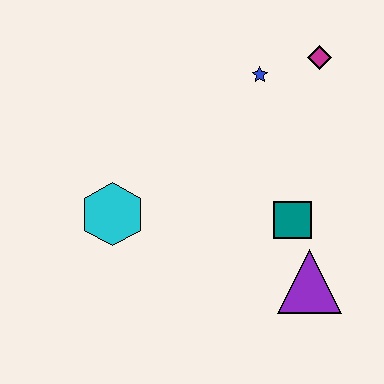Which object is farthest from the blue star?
The purple triangle is farthest from the blue star.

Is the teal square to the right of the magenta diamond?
No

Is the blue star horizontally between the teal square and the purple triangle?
No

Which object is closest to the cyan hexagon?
The teal square is closest to the cyan hexagon.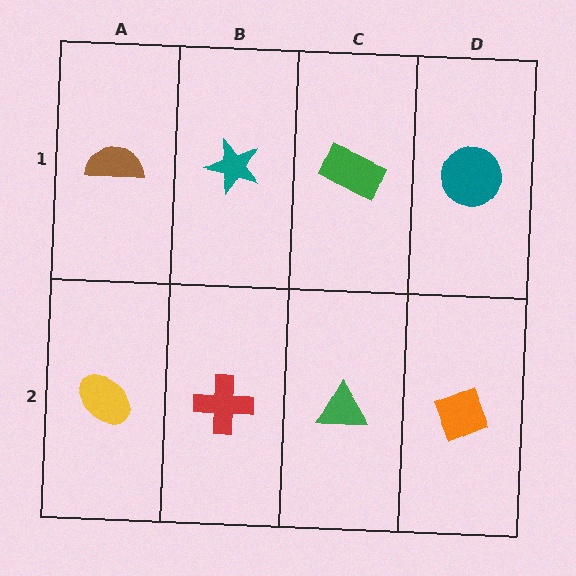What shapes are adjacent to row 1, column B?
A red cross (row 2, column B), a brown semicircle (row 1, column A), a green rectangle (row 1, column C).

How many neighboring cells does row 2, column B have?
3.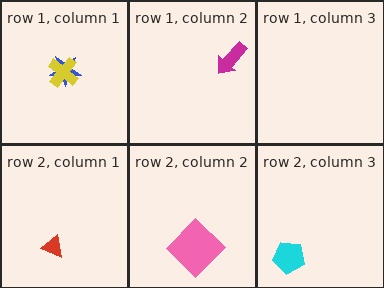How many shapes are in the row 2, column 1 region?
1.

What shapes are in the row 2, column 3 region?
The cyan pentagon.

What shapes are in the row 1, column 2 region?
The magenta arrow.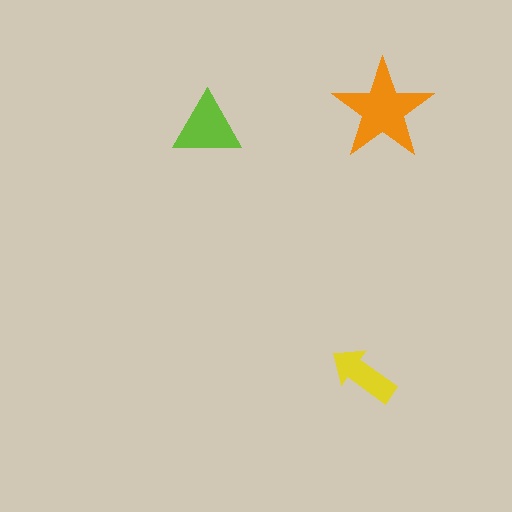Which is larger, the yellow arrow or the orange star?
The orange star.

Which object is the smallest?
The yellow arrow.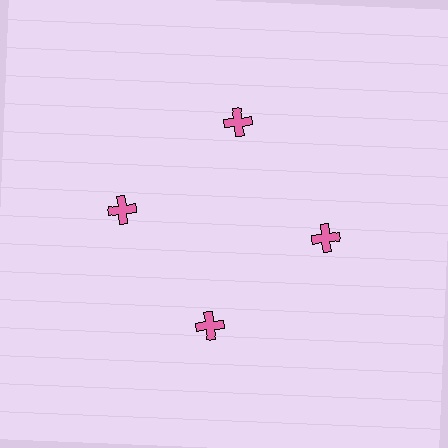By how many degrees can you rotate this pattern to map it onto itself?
The pattern maps onto itself every 90 degrees of rotation.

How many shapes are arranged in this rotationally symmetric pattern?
There are 4 shapes, arranged in 4 groups of 1.